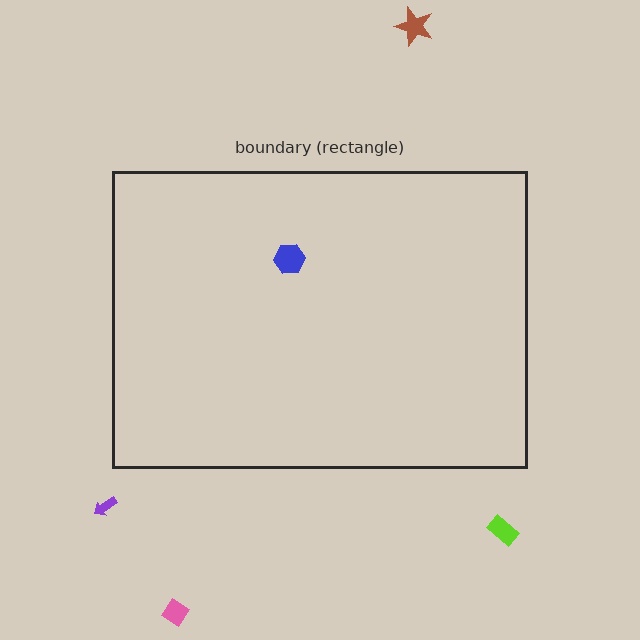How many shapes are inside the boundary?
1 inside, 4 outside.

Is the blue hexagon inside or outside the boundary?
Inside.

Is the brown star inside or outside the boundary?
Outside.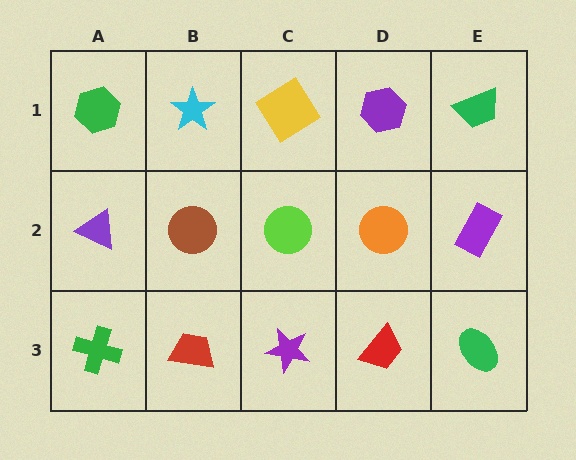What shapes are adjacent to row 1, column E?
A purple rectangle (row 2, column E), a purple hexagon (row 1, column D).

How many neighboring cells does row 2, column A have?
3.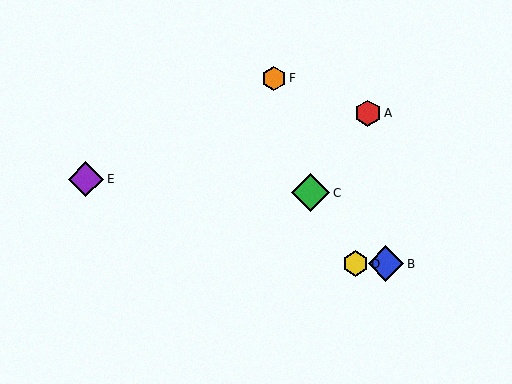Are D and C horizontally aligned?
No, D is at y≈264 and C is at y≈193.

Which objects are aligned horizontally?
Objects B, D are aligned horizontally.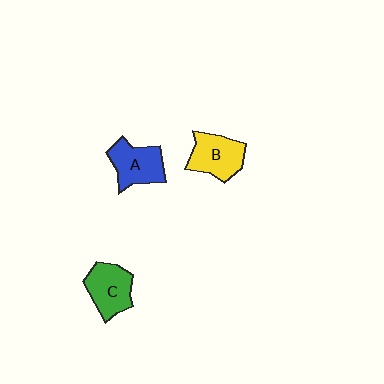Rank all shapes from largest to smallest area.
From largest to smallest: C (green), B (yellow), A (blue).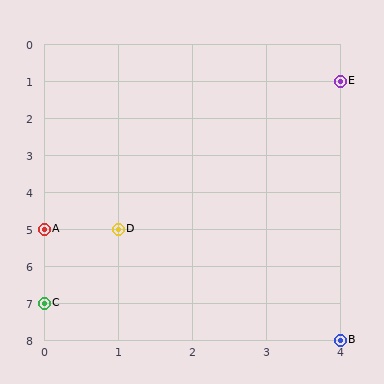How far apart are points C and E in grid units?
Points C and E are 4 columns and 6 rows apart (about 7.2 grid units diagonally).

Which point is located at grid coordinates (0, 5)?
Point A is at (0, 5).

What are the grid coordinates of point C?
Point C is at grid coordinates (0, 7).